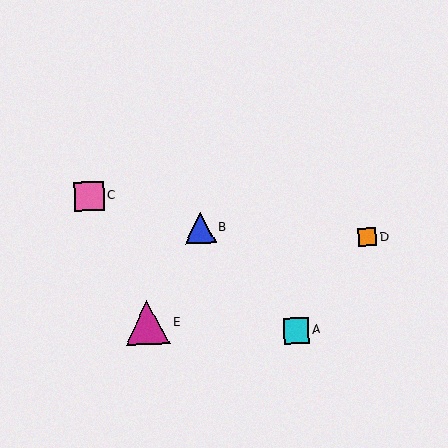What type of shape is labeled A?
Shape A is a cyan square.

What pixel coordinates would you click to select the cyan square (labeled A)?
Click at (296, 331) to select the cyan square A.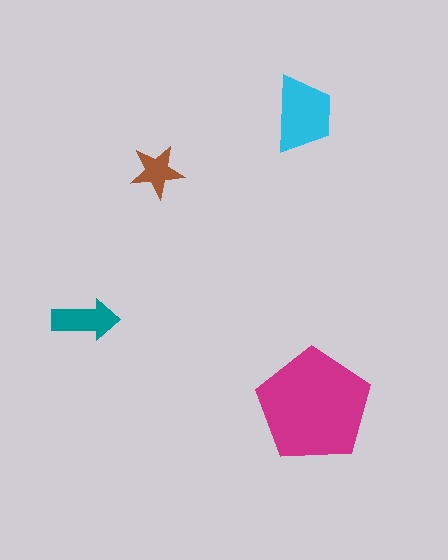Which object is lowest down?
The magenta pentagon is bottommost.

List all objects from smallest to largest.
The brown star, the teal arrow, the cyan trapezoid, the magenta pentagon.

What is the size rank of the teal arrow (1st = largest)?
3rd.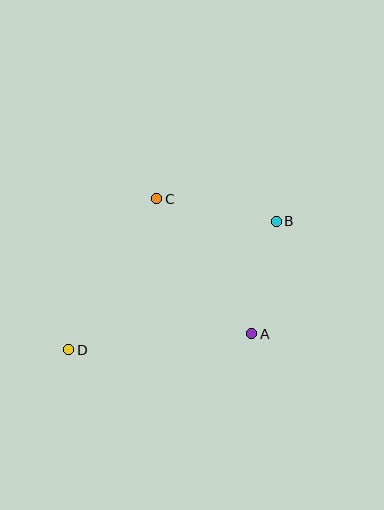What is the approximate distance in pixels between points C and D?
The distance between C and D is approximately 174 pixels.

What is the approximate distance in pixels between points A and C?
The distance between A and C is approximately 165 pixels.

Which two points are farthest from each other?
Points B and D are farthest from each other.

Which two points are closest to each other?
Points A and B are closest to each other.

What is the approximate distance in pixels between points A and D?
The distance between A and D is approximately 183 pixels.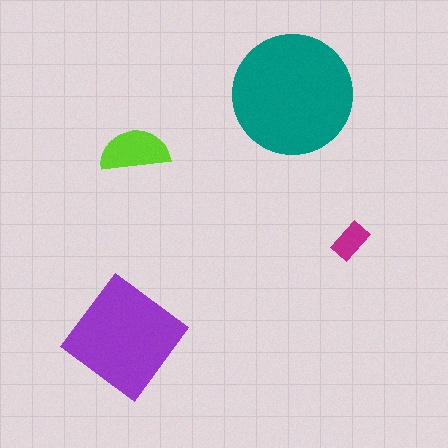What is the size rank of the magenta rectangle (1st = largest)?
4th.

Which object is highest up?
The teal circle is topmost.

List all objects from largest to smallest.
The teal circle, the purple diamond, the lime semicircle, the magenta rectangle.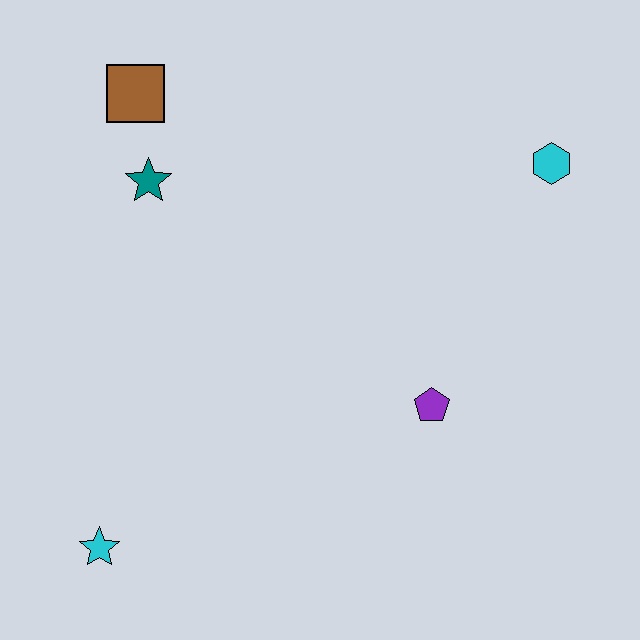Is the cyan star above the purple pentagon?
No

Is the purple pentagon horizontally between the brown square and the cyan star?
No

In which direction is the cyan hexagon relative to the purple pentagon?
The cyan hexagon is above the purple pentagon.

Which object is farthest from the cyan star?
The cyan hexagon is farthest from the cyan star.